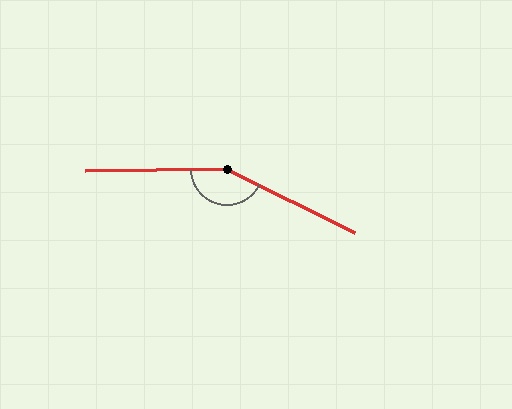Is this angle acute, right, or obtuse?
It is obtuse.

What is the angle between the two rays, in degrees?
Approximately 153 degrees.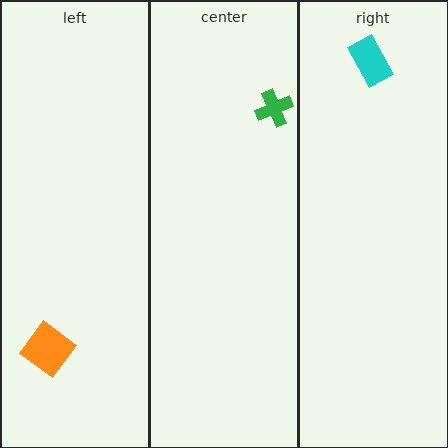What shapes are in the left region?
The orange diamond.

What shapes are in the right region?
The cyan rectangle.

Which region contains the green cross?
The center region.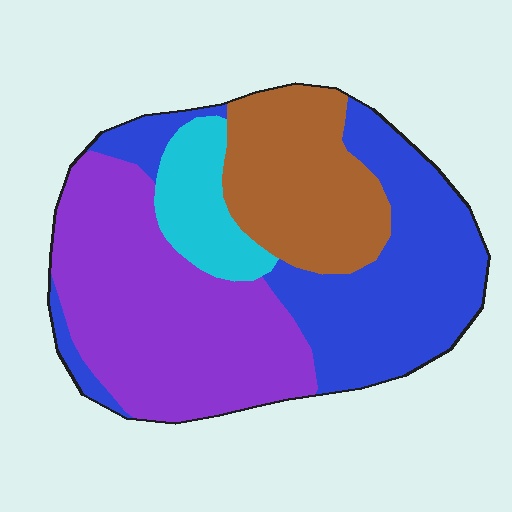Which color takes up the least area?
Cyan, at roughly 10%.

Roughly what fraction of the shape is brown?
Brown takes up between a sixth and a third of the shape.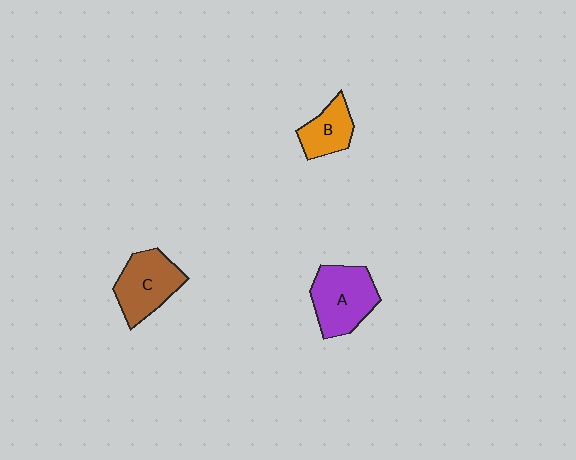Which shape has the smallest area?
Shape B (orange).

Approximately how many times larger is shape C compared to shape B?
Approximately 1.5 times.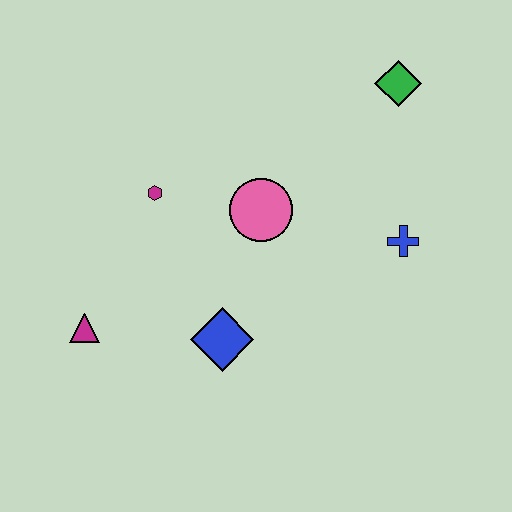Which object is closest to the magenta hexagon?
The pink circle is closest to the magenta hexagon.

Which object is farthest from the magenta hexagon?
The green diamond is farthest from the magenta hexagon.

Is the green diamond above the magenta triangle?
Yes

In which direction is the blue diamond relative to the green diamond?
The blue diamond is below the green diamond.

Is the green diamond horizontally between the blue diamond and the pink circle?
No